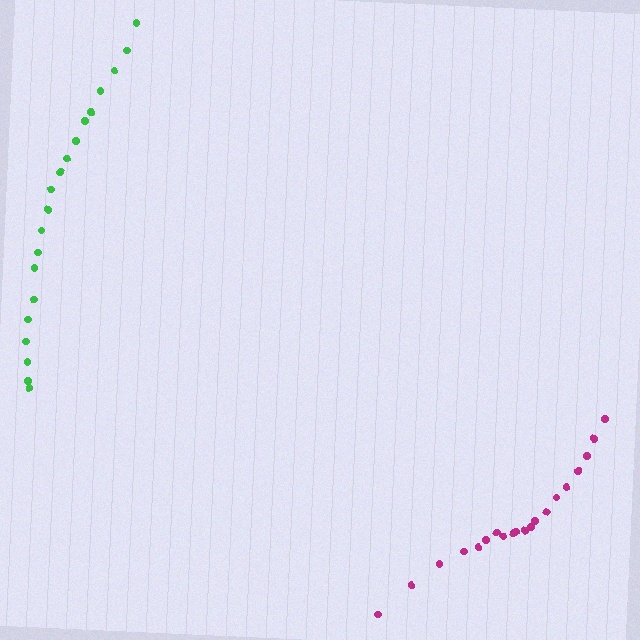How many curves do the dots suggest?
There are 2 distinct paths.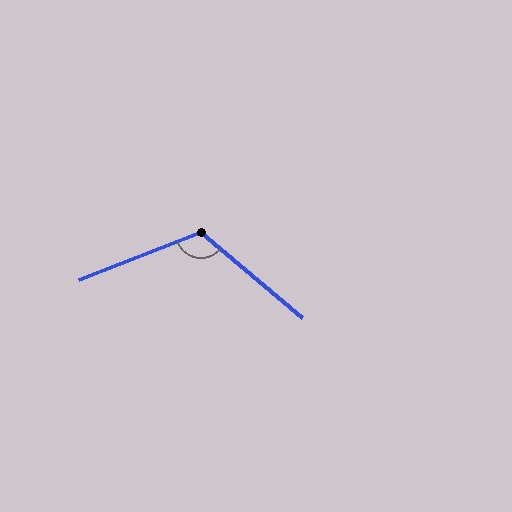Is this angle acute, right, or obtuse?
It is obtuse.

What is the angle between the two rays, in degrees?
Approximately 119 degrees.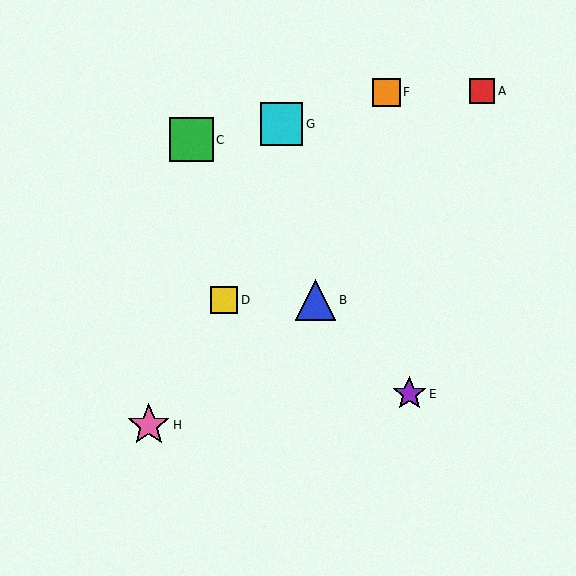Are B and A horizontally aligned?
No, B is at y≈300 and A is at y≈91.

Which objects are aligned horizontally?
Objects B, D are aligned horizontally.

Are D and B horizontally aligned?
Yes, both are at y≈300.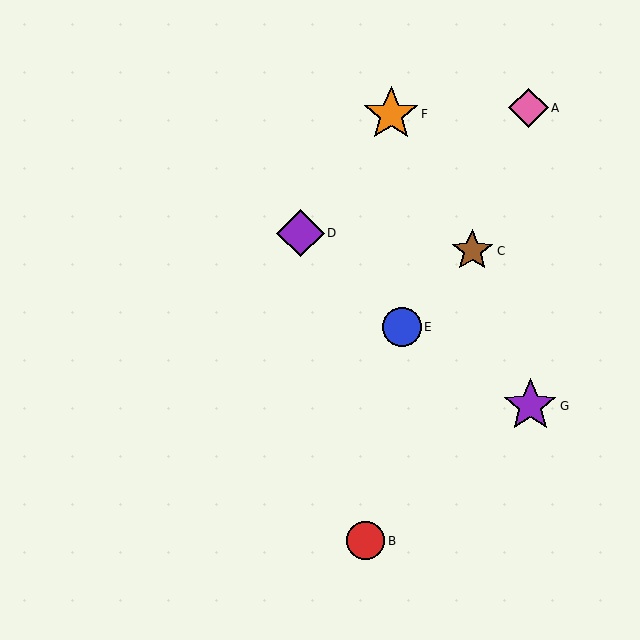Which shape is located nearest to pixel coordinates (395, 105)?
The orange star (labeled F) at (391, 114) is nearest to that location.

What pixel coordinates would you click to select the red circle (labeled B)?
Click at (366, 541) to select the red circle B.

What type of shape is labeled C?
Shape C is a brown star.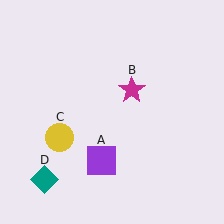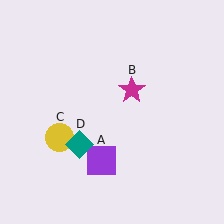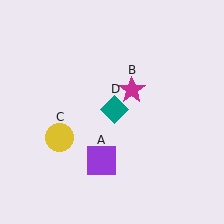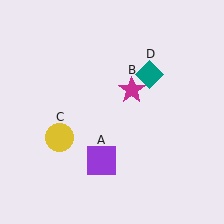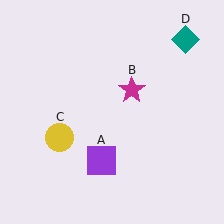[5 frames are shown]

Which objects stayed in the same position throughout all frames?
Purple square (object A) and magenta star (object B) and yellow circle (object C) remained stationary.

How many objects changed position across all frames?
1 object changed position: teal diamond (object D).